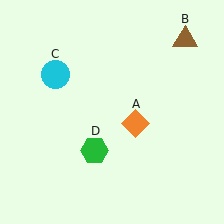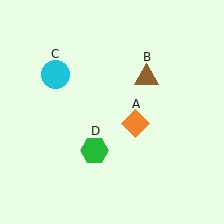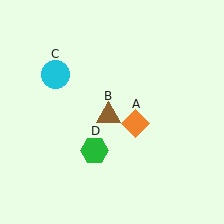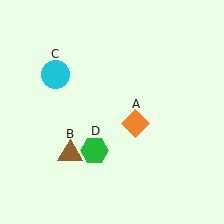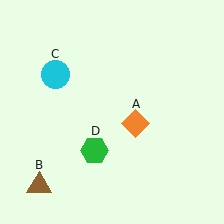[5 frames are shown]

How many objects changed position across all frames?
1 object changed position: brown triangle (object B).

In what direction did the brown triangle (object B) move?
The brown triangle (object B) moved down and to the left.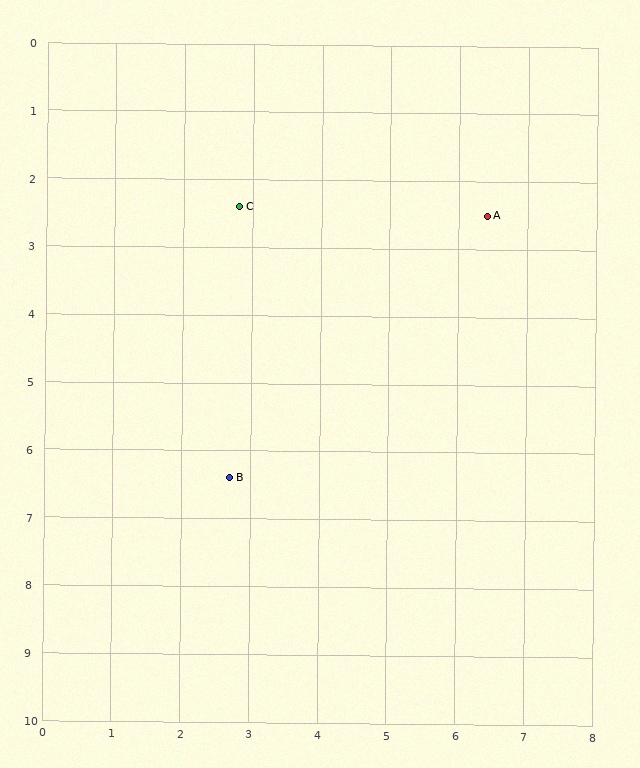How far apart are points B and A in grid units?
Points B and A are about 5.4 grid units apart.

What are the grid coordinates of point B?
Point B is at approximately (2.7, 6.4).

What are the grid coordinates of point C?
Point C is at approximately (2.8, 2.4).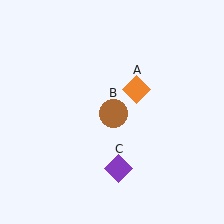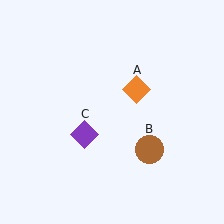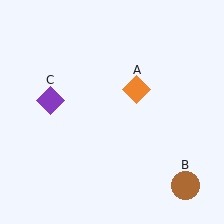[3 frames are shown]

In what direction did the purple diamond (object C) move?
The purple diamond (object C) moved up and to the left.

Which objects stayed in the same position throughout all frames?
Orange diamond (object A) remained stationary.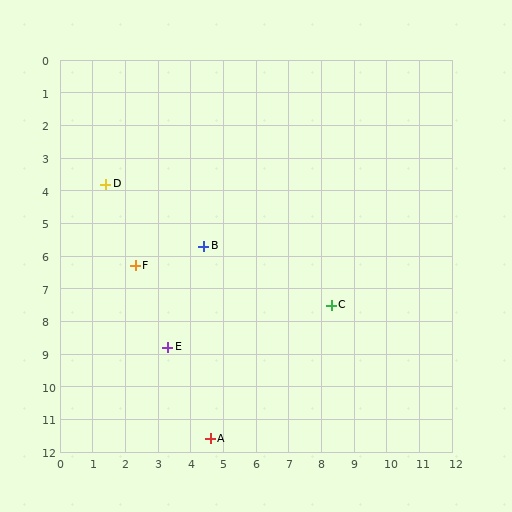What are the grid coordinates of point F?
Point F is at approximately (2.3, 6.3).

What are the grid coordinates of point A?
Point A is at approximately (4.6, 11.6).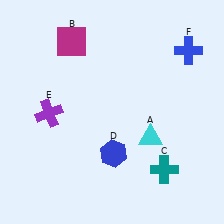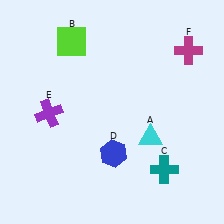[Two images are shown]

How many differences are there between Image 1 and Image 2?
There are 2 differences between the two images.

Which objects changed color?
B changed from magenta to lime. F changed from blue to magenta.